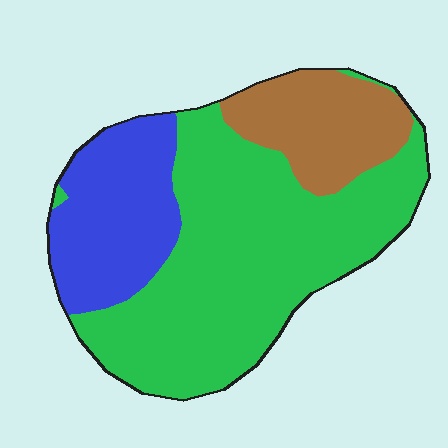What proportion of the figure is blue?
Blue covers roughly 25% of the figure.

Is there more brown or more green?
Green.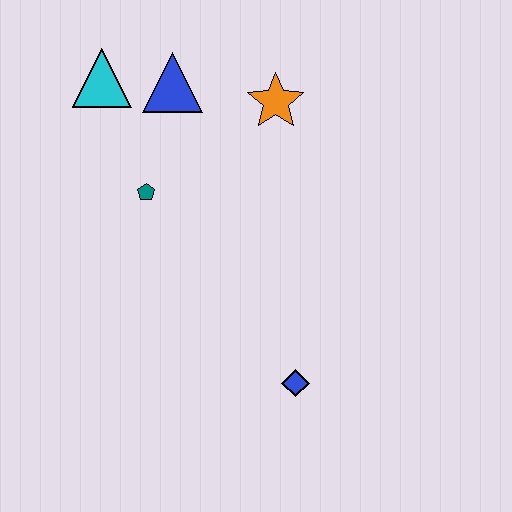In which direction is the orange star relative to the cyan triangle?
The orange star is to the right of the cyan triangle.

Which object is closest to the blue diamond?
The teal pentagon is closest to the blue diamond.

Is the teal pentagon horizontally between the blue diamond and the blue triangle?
No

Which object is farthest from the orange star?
The blue diamond is farthest from the orange star.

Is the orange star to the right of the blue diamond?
No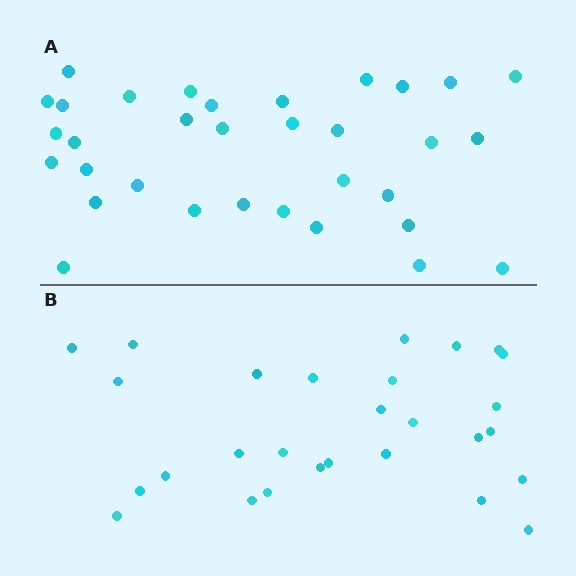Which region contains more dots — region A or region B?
Region A (the top region) has more dots.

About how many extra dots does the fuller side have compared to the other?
Region A has about 5 more dots than region B.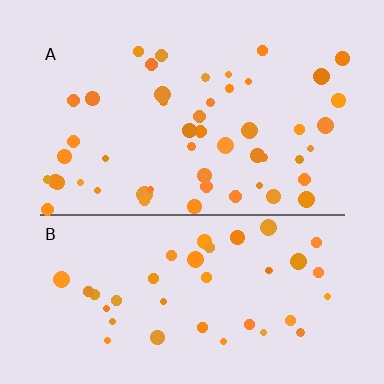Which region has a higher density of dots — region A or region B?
A (the top).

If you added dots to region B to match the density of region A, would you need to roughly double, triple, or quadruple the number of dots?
Approximately double.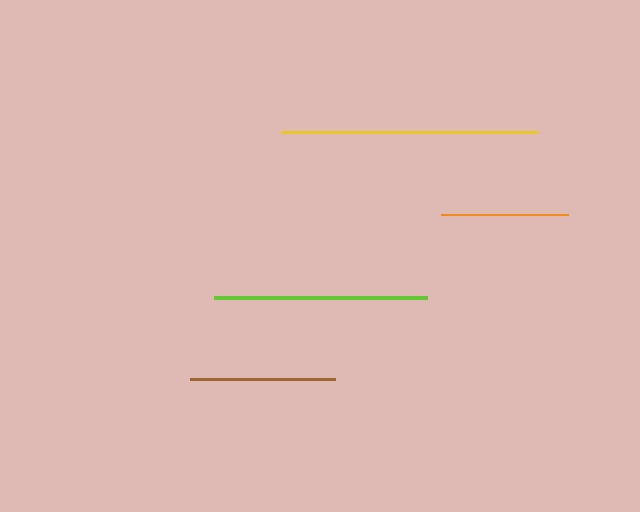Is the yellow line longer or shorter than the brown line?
The yellow line is longer than the brown line.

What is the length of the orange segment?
The orange segment is approximately 127 pixels long.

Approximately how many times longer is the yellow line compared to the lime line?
The yellow line is approximately 1.2 times the length of the lime line.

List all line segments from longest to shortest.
From longest to shortest: yellow, lime, brown, orange.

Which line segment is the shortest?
The orange line is the shortest at approximately 127 pixels.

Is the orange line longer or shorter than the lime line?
The lime line is longer than the orange line.